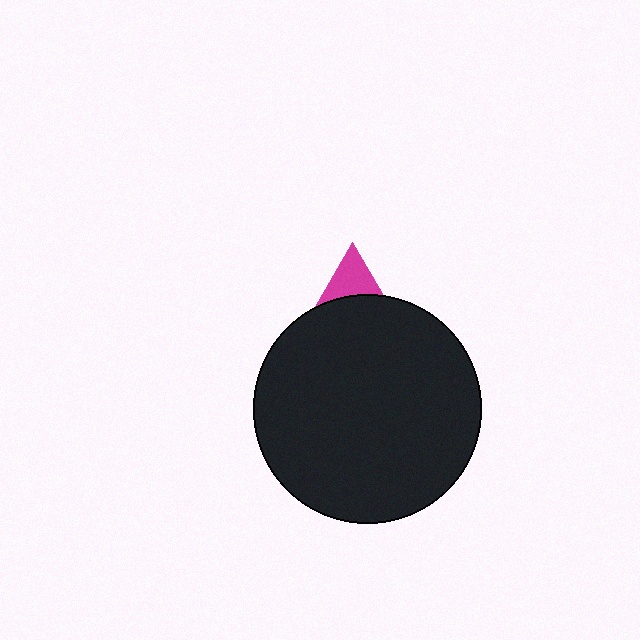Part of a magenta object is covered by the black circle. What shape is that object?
It is a triangle.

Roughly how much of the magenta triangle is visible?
A small part of it is visible (roughly 30%).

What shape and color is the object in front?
The object in front is a black circle.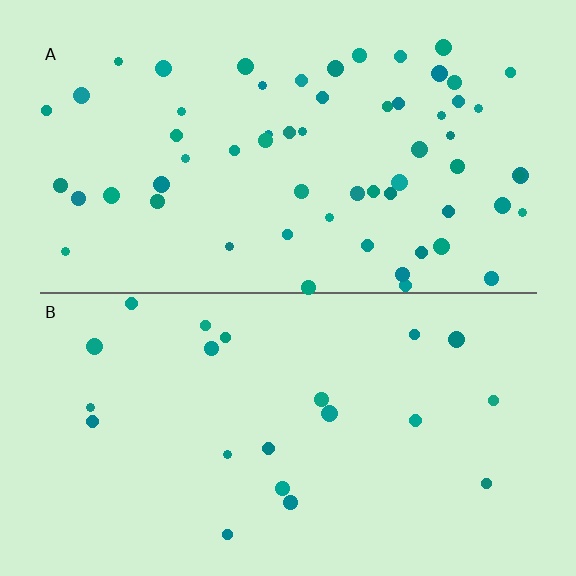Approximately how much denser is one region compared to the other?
Approximately 2.9× — region A over region B.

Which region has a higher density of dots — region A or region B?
A (the top).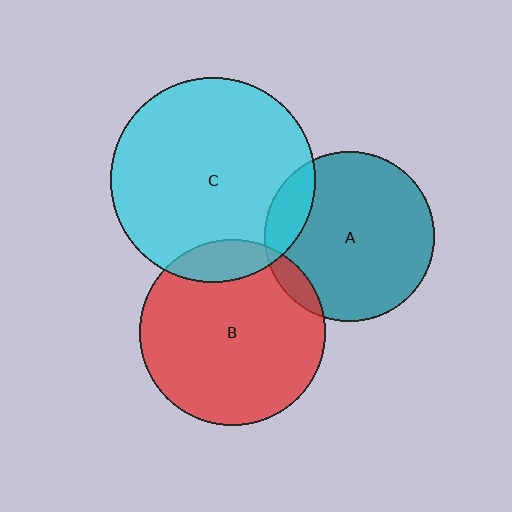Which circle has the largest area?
Circle C (cyan).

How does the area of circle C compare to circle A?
Approximately 1.4 times.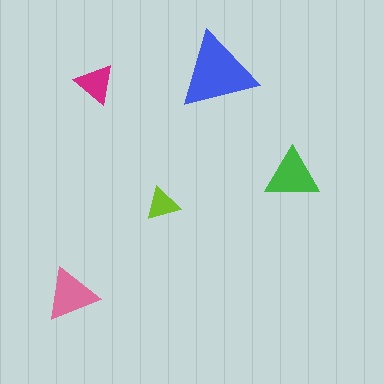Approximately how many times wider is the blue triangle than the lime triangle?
About 2.5 times wider.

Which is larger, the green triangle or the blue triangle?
The blue one.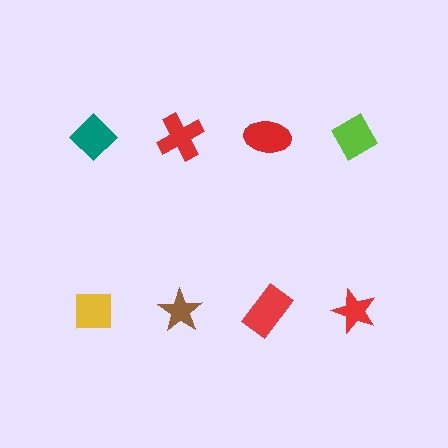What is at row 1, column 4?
A lime diamond.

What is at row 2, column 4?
A red star.